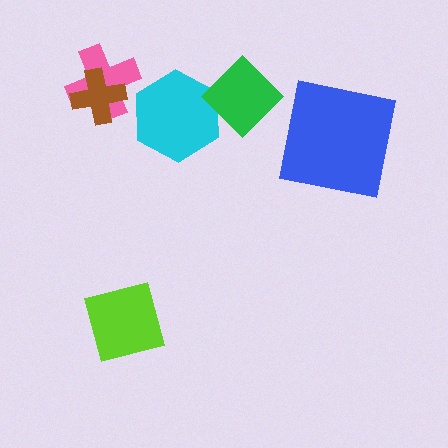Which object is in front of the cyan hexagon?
The green diamond is in front of the cyan hexagon.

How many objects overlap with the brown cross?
1 object overlaps with the brown cross.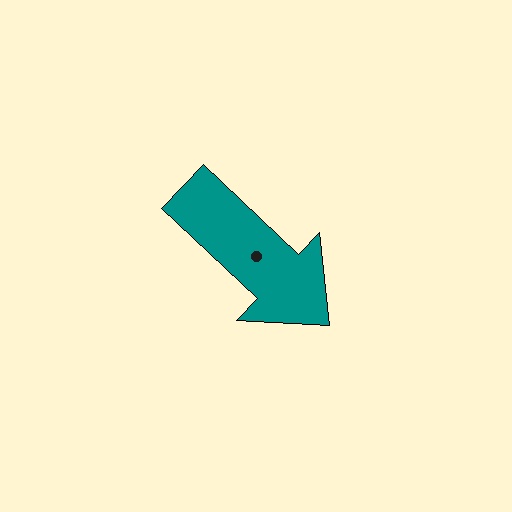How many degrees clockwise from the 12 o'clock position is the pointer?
Approximately 133 degrees.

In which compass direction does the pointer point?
Southeast.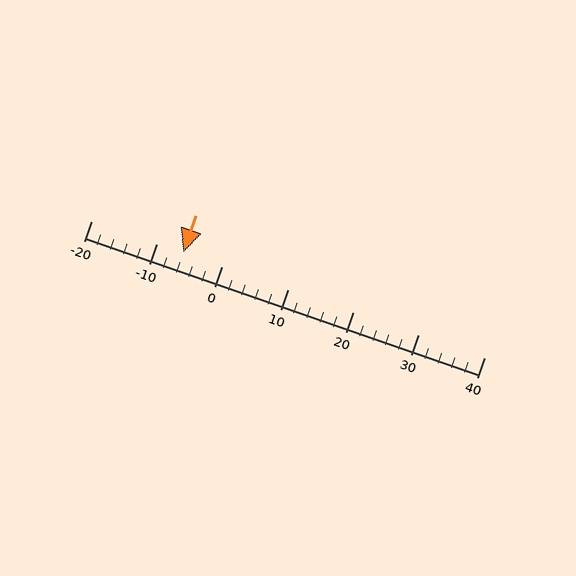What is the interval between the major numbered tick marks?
The major tick marks are spaced 10 units apart.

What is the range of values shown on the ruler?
The ruler shows values from -20 to 40.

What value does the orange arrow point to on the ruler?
The orange arrow points to approximately -6.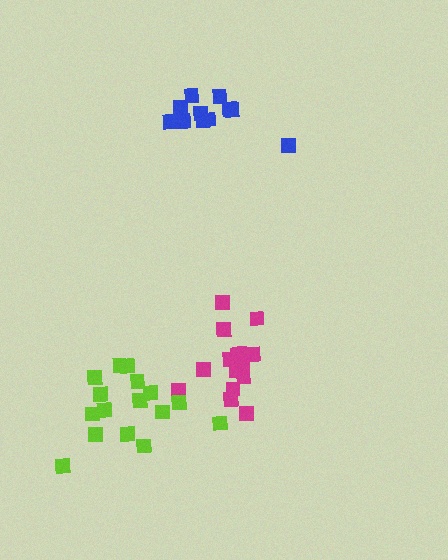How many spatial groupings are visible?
There are 3 spatial groupings.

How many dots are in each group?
Group 1: 15 dots, Group 2: 11 dots, Group 3: 16 dots (42 total).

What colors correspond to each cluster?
The clusters are colored: magenta, blue, lime.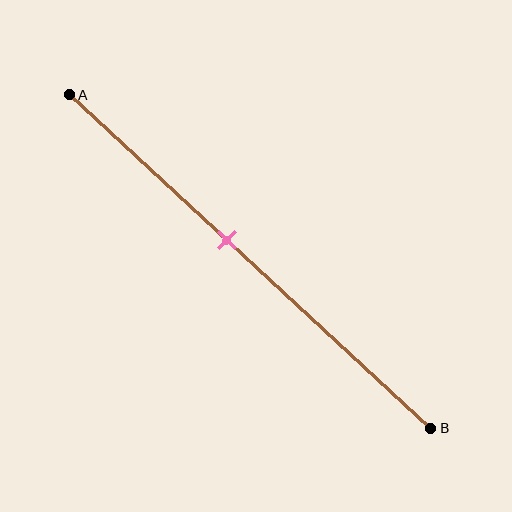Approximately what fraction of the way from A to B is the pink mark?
The pink mark is approximately 45% of the way from A to B.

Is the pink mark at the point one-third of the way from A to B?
No, the mark is at about 45% from A, not at the 33% one-third point.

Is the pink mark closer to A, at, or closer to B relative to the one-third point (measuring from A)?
The pink mark is closer to point B than the one-third point of segment AB.